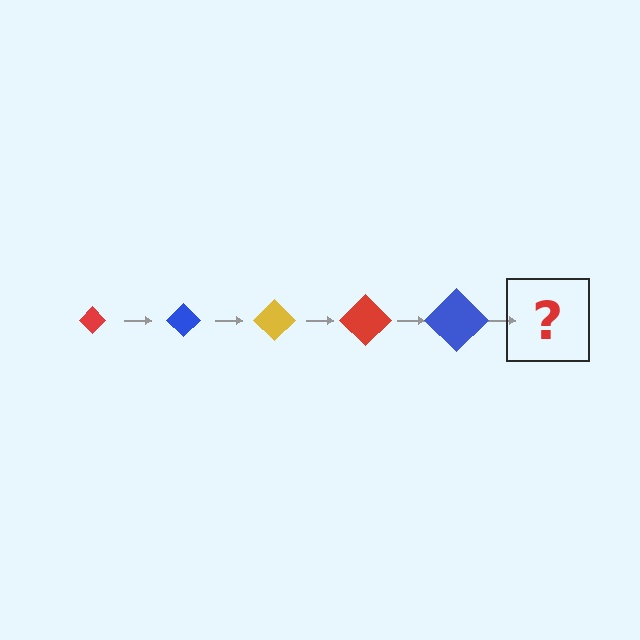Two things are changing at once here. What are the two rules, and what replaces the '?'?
The two rules are that the diamond grows larger each step and the color cycles through red, blue, and yellow. The '?' should be a yellow diamond, larger than the previous one.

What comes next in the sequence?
The next element should be a yellow diamond, larger than the previous one.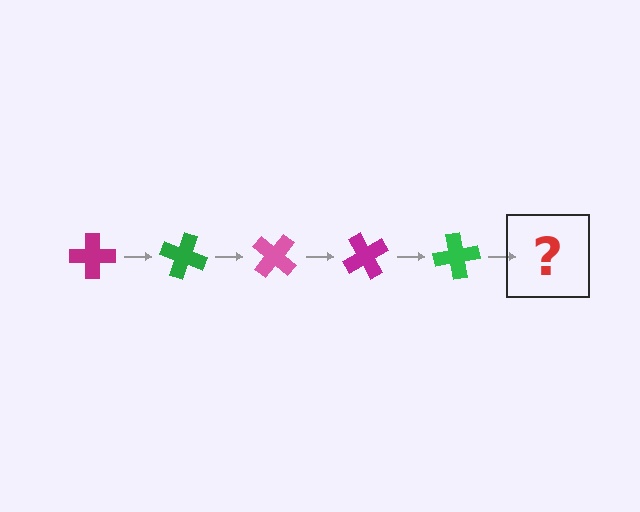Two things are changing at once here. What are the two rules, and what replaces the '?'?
The two rules are that it rotates 20 degrees each step and the color cycles through magenta, green, and pink. The '?' should be a pink cross, rotated 100 degrees from the start.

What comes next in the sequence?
The next element should be a pink cross, rotated 100 degrees from the start.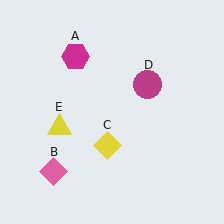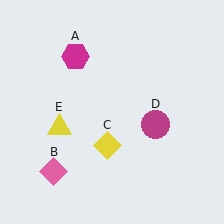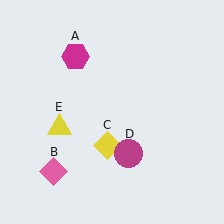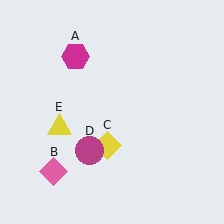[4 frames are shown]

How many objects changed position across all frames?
1 object changed position: magenta circle (object D).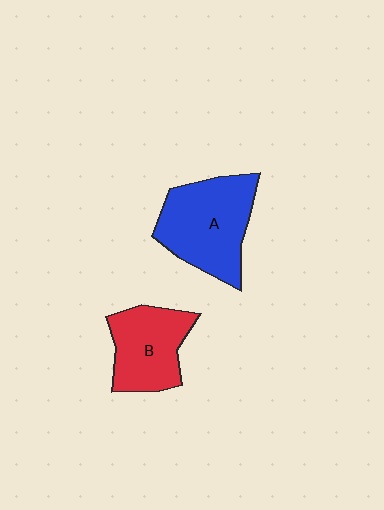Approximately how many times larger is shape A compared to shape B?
Approximately 1.3 times.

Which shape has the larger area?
Shape A (blue).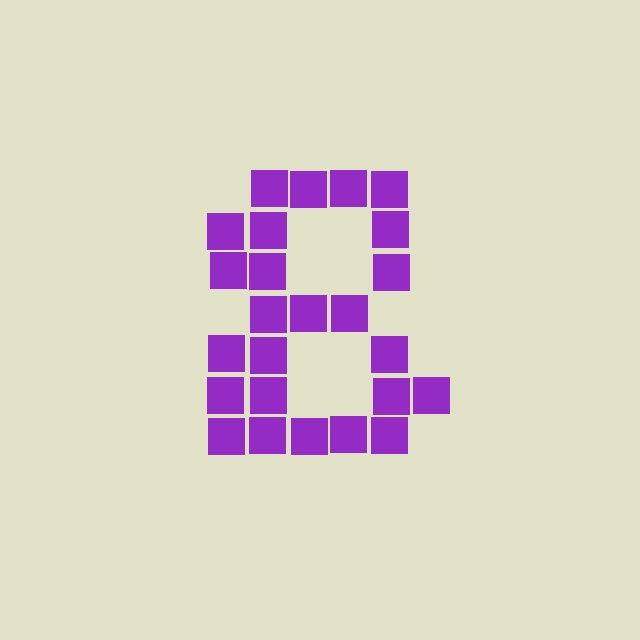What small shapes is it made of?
It is made of small squares.